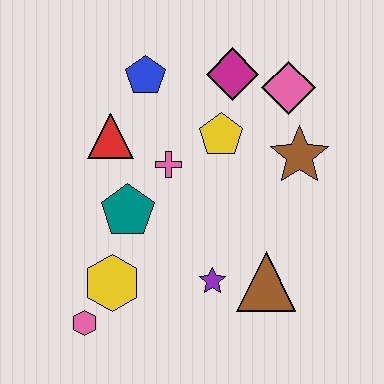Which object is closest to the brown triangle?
The purple star is closest to the brown triangle.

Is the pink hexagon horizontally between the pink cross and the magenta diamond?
No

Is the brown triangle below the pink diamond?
Yes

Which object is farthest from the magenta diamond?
The pink hexagon is farthest from the magenta diamond.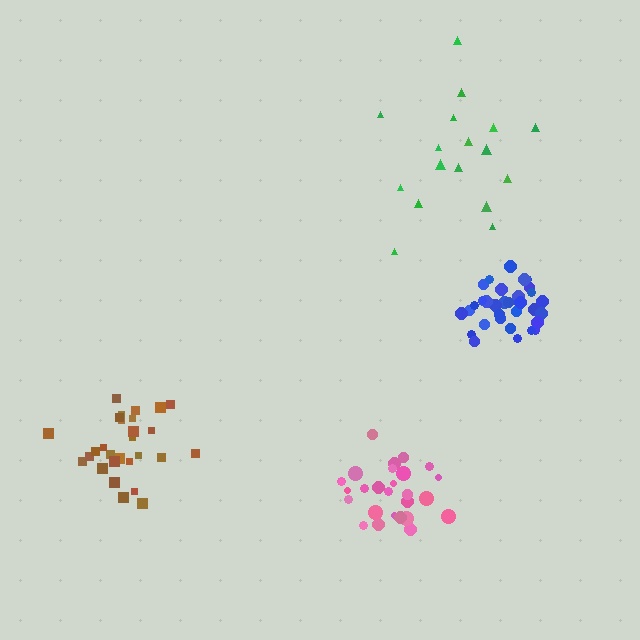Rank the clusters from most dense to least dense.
blue, pink, brown, green.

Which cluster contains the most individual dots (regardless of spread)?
Blue (35).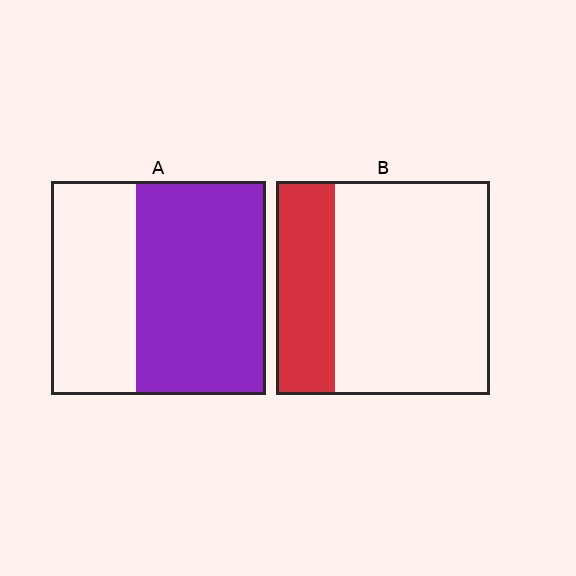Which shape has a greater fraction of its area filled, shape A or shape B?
Shape A.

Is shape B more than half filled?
No.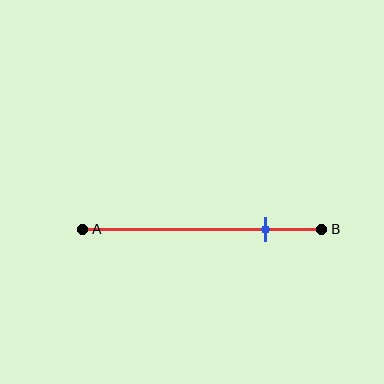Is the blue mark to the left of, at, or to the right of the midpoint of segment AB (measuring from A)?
The blue mark is to the right of the midpoint of segment AB.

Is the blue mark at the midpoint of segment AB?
No, the mark is at about 75% from A, not at the 50% midpoint.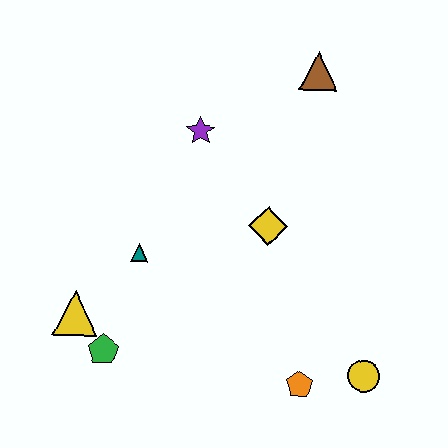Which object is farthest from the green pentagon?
The brown triangle is farthest from the green pentagon.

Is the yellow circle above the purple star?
No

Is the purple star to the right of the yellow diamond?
No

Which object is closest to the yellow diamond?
The purple star is closest to the yellow diamond.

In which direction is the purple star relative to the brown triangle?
The purple star is to the left of the brown triangle.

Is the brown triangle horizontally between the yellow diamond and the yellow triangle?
No